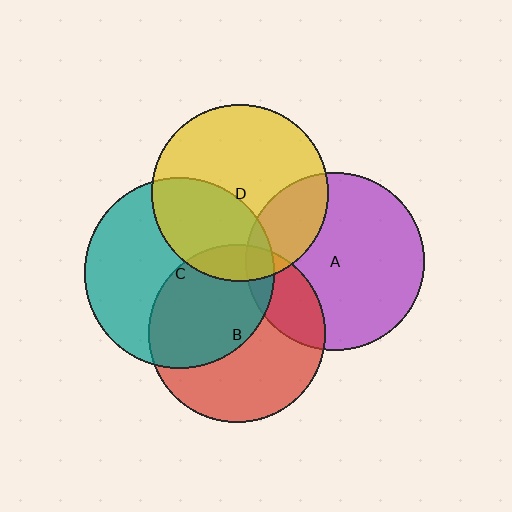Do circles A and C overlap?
Yes.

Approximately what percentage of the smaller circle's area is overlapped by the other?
Approximately 10%.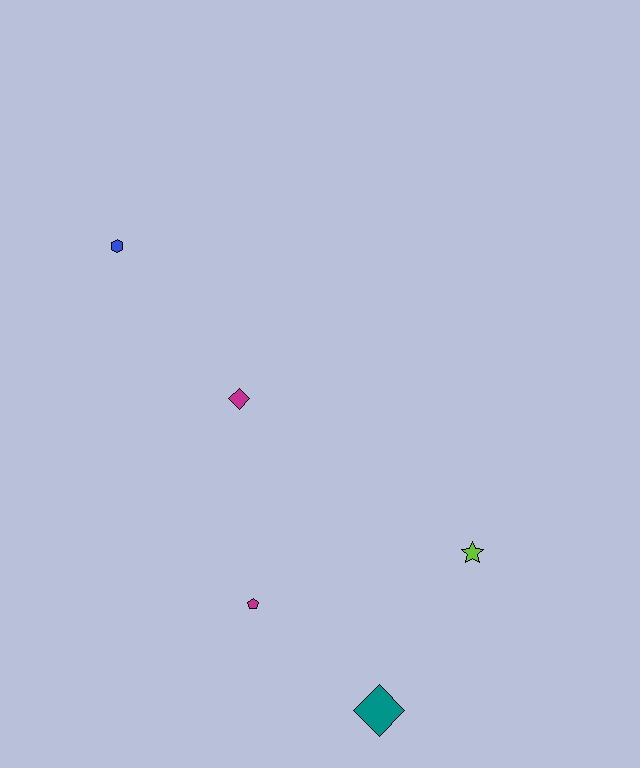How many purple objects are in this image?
There are no purple objects.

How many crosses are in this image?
There are no crosses.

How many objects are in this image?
There are 5 objects.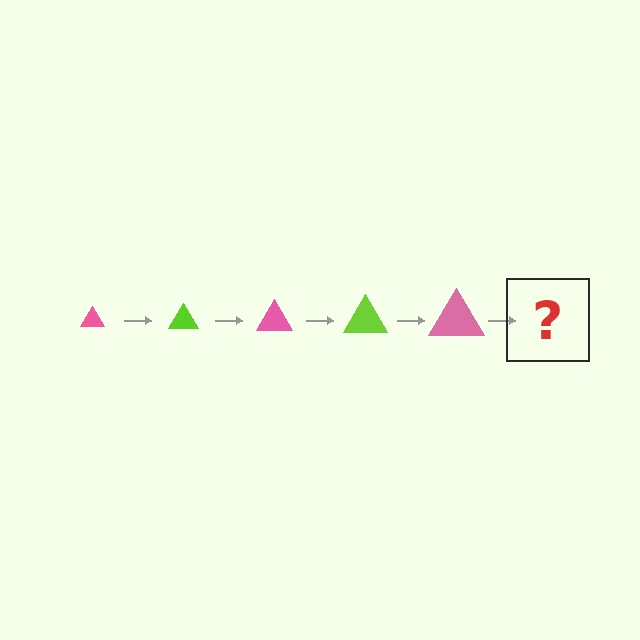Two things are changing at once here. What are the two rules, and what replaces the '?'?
The two rules are that the triangle grows larger each step and the color cycles through pink and lime. The '?' should be a lime triangle, larger than the previous one.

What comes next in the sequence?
The next element should be a lime triangle, larger than the previous one.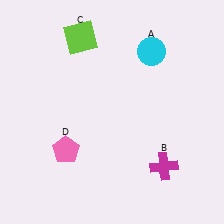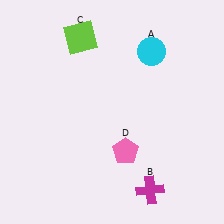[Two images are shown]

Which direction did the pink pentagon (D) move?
The pink pentagon (D) moved right.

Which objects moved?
The objects that moved are: the magenta cross (B), the pink pentagon (D).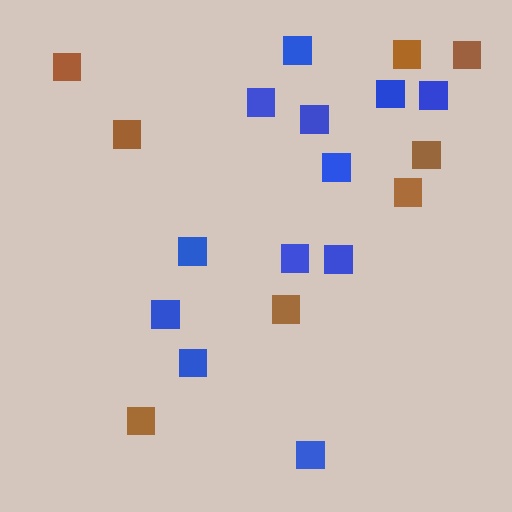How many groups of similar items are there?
There are 2 groups: one group of blue squares (12) and one group of brown squares (8).